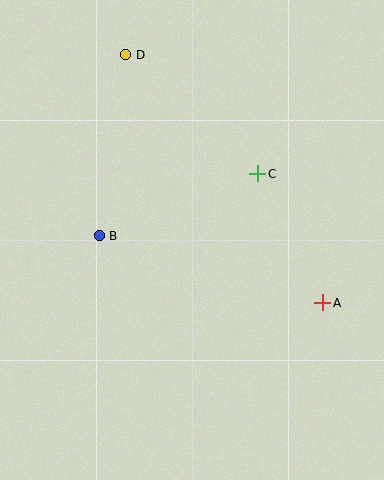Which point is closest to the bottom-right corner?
Point A is closest to the bottom-right corner.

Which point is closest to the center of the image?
Point B at (99, 236) is closest to the center.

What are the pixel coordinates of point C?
Point C is at (258, 174).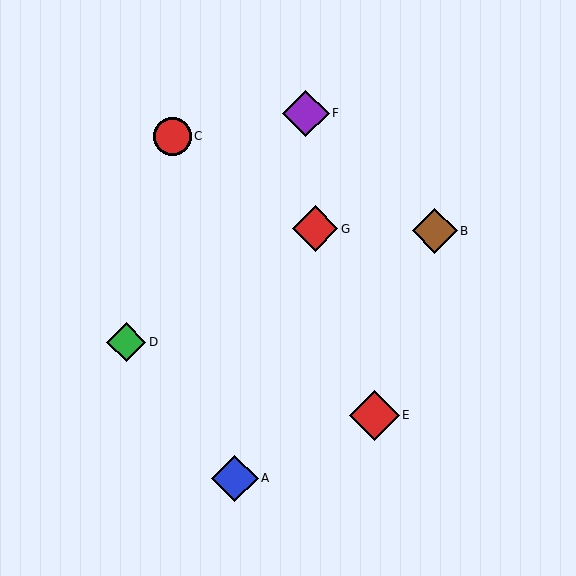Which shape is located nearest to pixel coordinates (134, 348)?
The green diamond (labeled D) at (126, 342) is nearest to that location.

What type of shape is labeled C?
Shape C is a red circle.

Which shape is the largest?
The red diamond (labeled E) is the largest.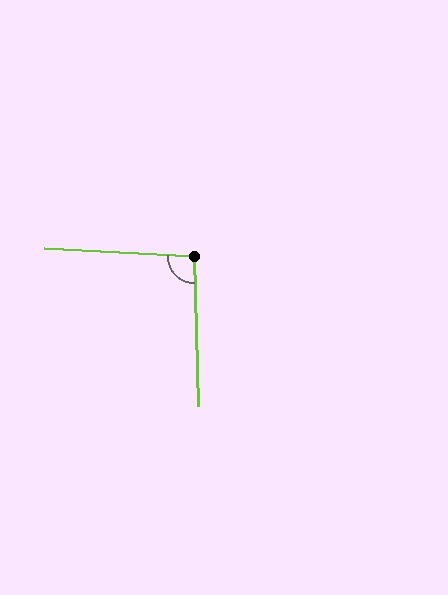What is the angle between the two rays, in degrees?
Approximately 95 degrees.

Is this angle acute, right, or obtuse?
It is approximately a right angle.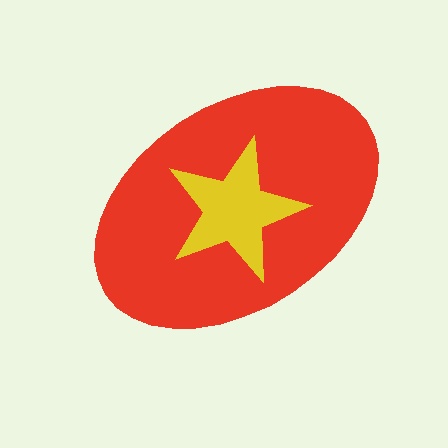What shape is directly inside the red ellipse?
The yellow star.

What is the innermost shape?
The yellow star.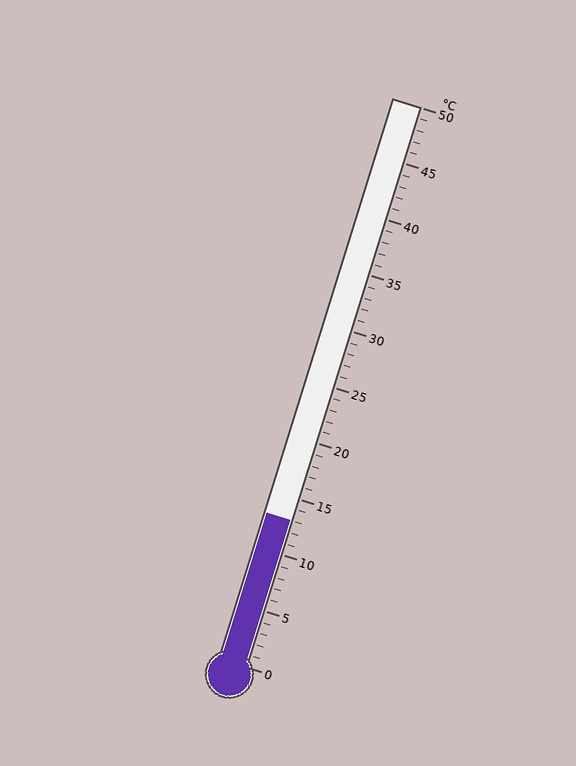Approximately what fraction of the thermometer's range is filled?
The thermometer is filled to approximately 25% of its range.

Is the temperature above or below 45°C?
The temperature is below 45°C.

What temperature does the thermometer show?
The thermometer shows approximately 13°C.